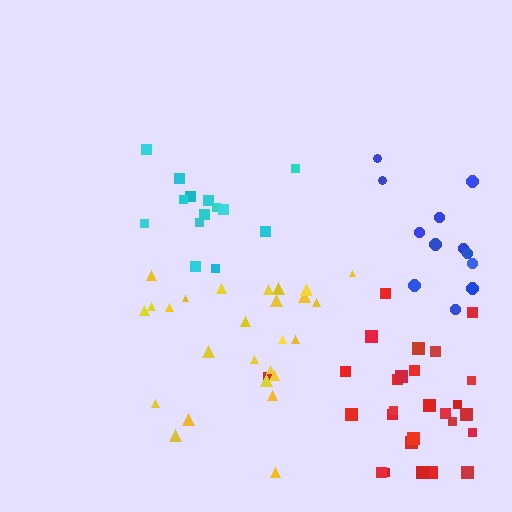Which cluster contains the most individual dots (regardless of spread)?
Red (27).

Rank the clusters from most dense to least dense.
red, yellow, cyan, blue.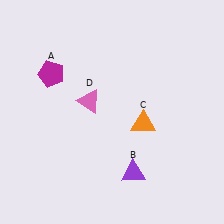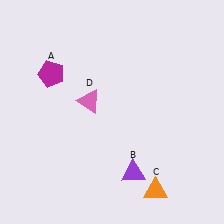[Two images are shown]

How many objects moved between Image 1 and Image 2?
1 object moved between the two images.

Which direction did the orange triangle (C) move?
The orange triangle (C) moved down.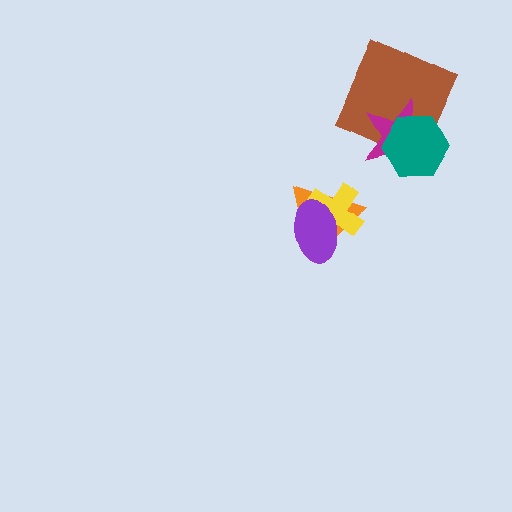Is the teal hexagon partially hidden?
No, no other shape covers it.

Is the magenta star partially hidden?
Yes, it is partially covered by another shape.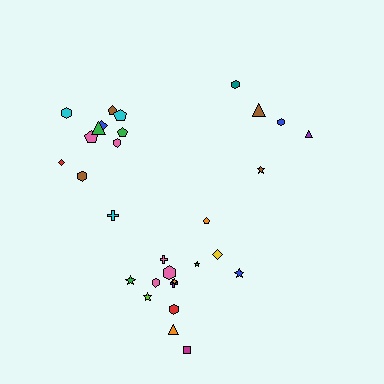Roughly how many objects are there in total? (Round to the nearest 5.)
Roughly 30 objects in total.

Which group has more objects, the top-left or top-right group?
The top-left group.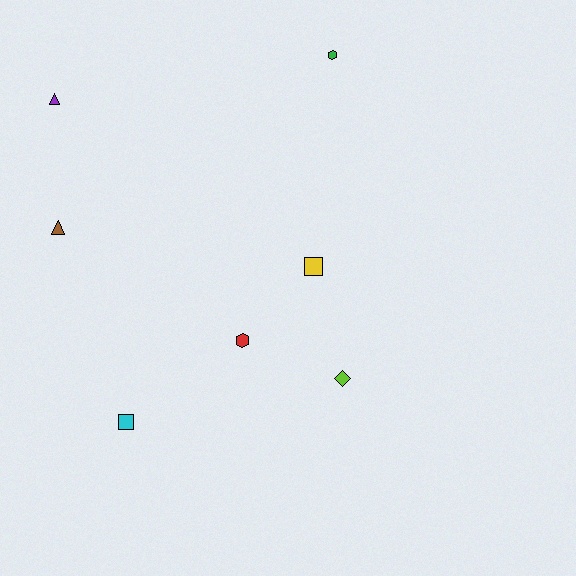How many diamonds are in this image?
There is 1 diamond.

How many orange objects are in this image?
There are no orange objects.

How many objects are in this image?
There are 7 objects.